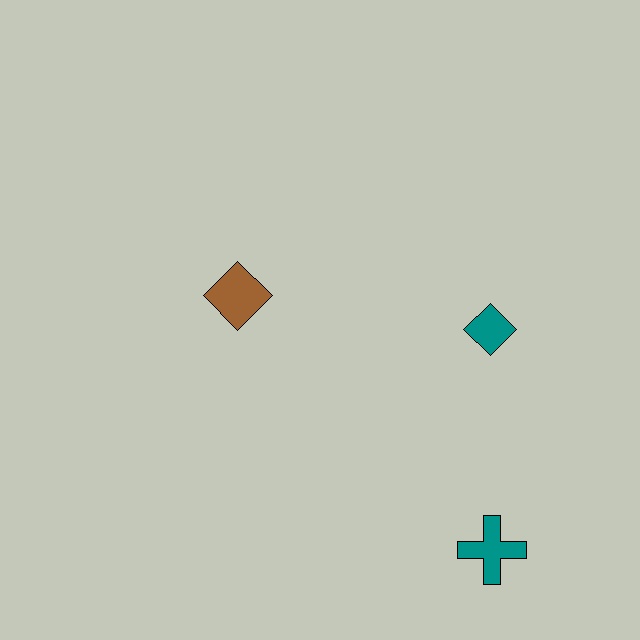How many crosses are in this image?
There is 1 cross.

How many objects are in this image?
There are 3 objects.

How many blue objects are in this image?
There are no blue objects.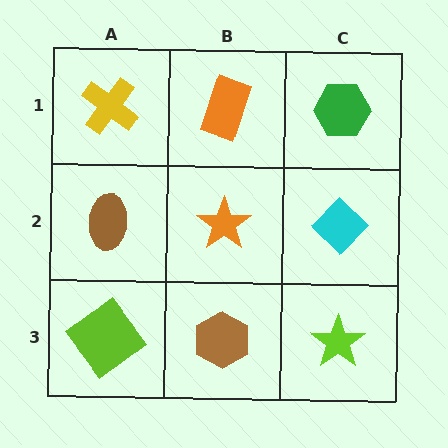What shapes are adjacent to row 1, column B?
An orange star (row 2, column B), a yellow cross (row 1, column A), a green hexagon (row 1, column C).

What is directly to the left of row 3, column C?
A brown hexagon.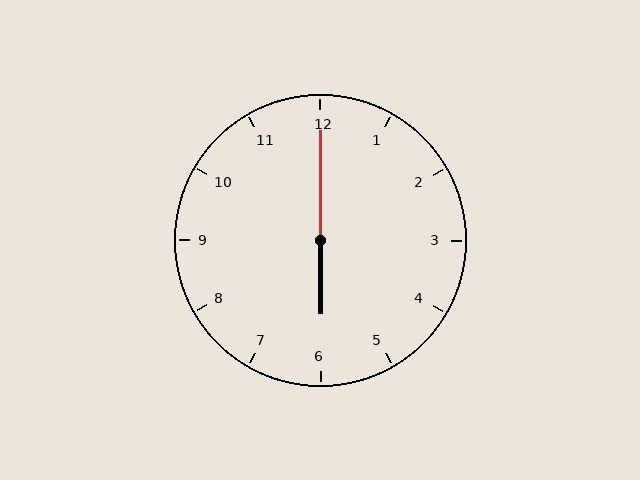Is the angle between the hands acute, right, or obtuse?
It is obtuse.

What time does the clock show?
6:00.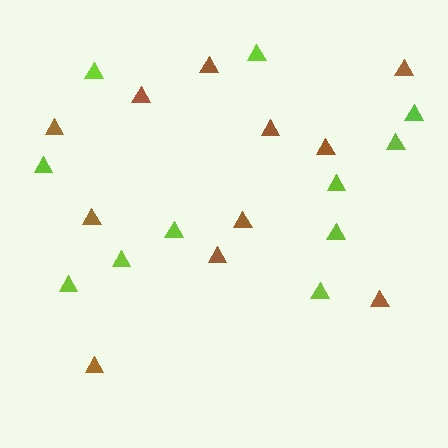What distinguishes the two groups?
There are 2 groups: one group of brown triangles (11) and one group of lime triangles (11).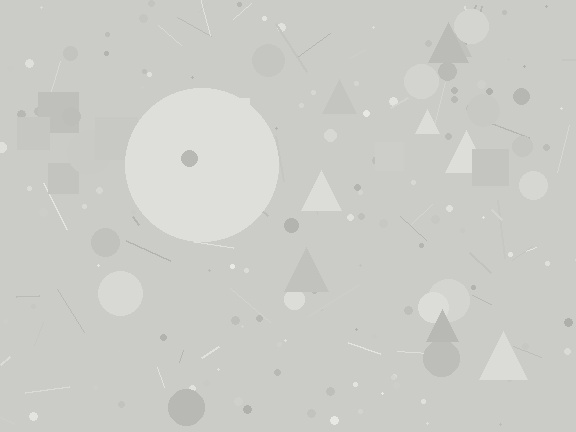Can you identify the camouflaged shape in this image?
The camouflaged shape is a circle.